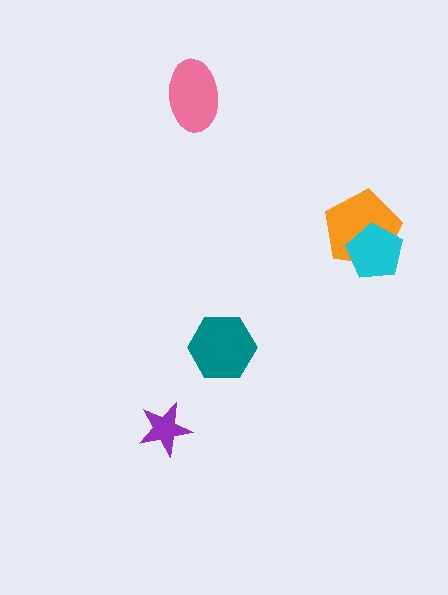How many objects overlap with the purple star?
0 objects overlap with the purple star.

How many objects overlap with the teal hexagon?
0 objects overlap with the teal hexagon.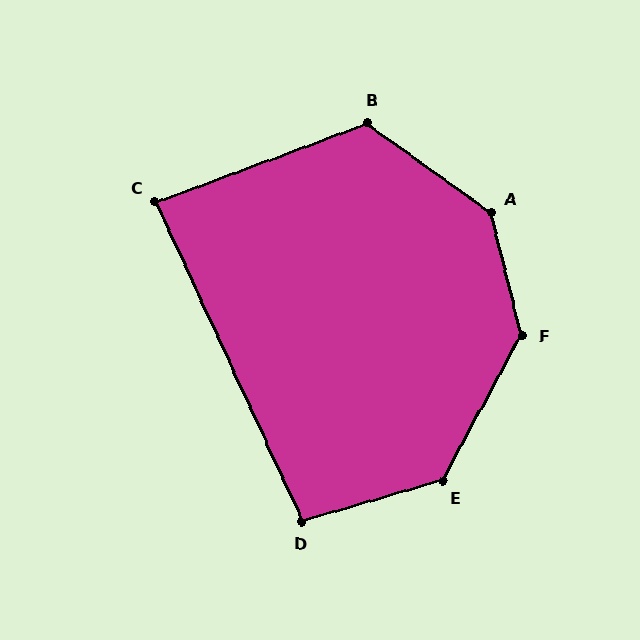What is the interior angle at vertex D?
Approximately 99 degrees (obtuse).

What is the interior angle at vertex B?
Approximately 124 degrees (obtuse).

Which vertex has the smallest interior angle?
C, at approximately 86 degrees.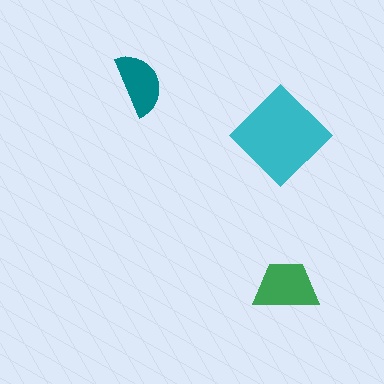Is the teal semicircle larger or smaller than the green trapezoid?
Smaller.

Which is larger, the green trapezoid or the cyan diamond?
The cyan diamond.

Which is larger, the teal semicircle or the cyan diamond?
The cyan diamond.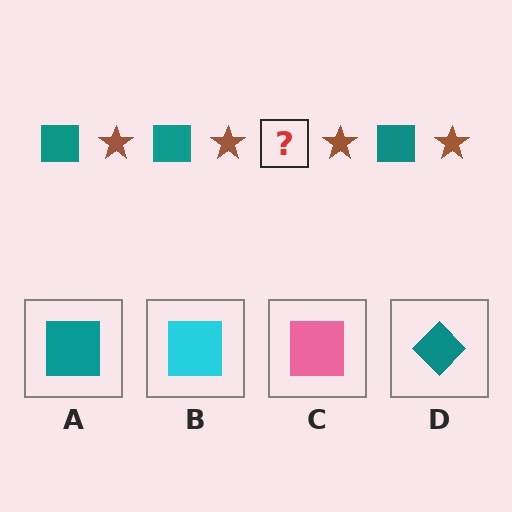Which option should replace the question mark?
Option A.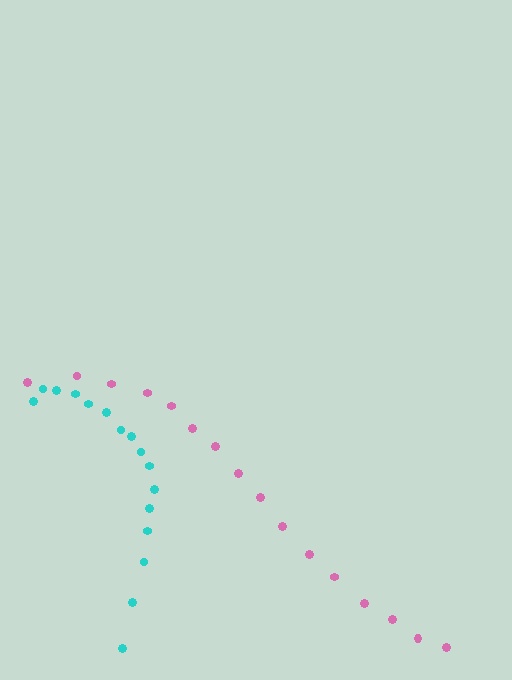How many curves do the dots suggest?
There are 2 distinct paths.